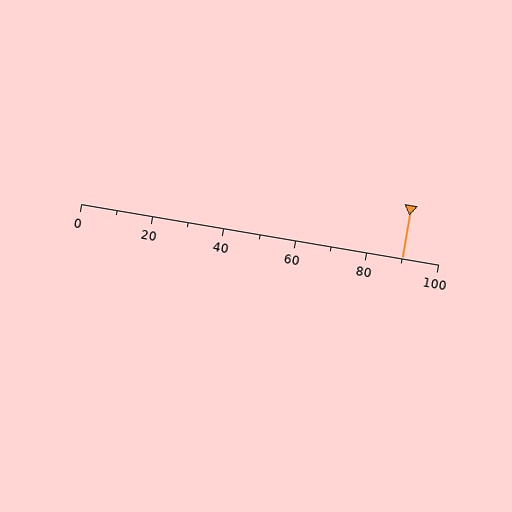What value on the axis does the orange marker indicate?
The marker indicates approximately 90.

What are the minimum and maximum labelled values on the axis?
The axis runs from 0 to 100.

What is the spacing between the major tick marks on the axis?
The major ticks are spaced 20 apart.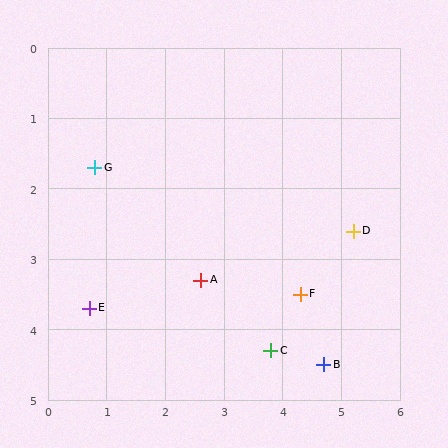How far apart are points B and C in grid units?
Points B and C are about 0.9 grid units apart.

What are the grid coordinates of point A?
Point A is at approximately (2.6, 3.3).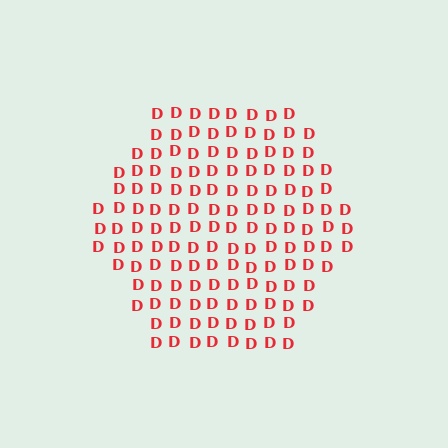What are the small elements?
The small elements are letter D's.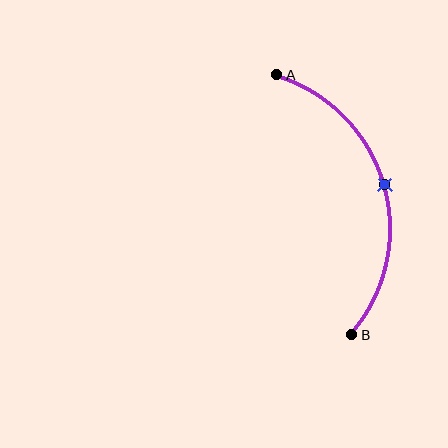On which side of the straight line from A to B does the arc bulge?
The arc bulges to the right of the straight line connecting A and B.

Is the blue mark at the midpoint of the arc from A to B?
Yes. The blue mark lies on the arc at equal arc-length from both A and B — it is the arc midpoint.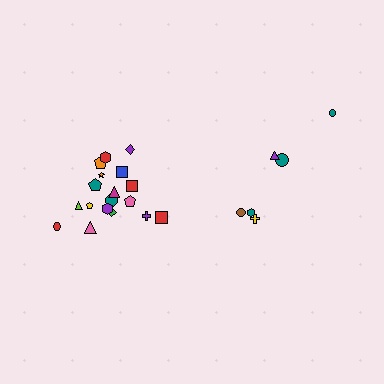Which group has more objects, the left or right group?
The left group.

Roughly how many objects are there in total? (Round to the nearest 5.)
Roughly 25 objects in total.